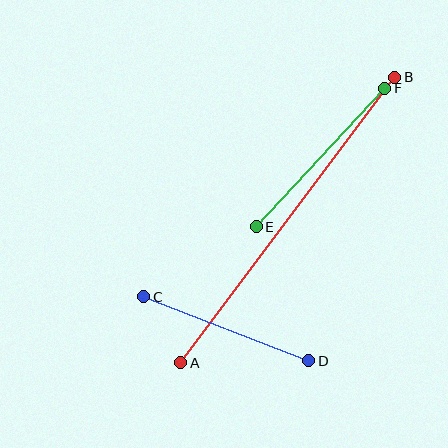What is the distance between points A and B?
The distance is approximately 356 pixels.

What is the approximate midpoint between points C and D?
The midpoint is at approximately (226, 329) pixels.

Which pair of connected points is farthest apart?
Points A and B are farthest apart.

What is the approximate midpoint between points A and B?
The midpoint is at approximately (288, 220) pixels.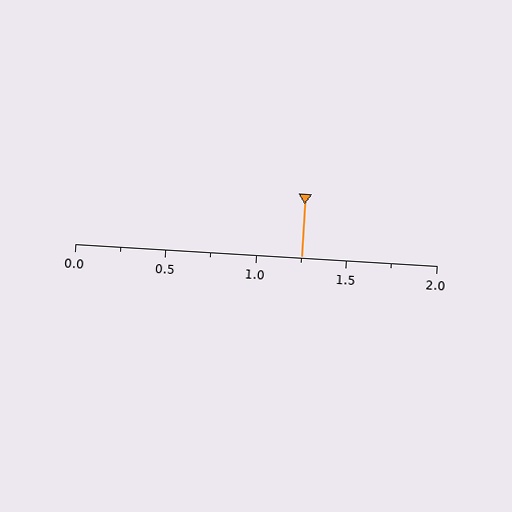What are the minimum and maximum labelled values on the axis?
The axis runs from 0.0 to 2.0.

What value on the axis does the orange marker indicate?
The marker indicates approximately 1.25.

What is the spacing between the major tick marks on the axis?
The major ticks are spaced 0.5 apart.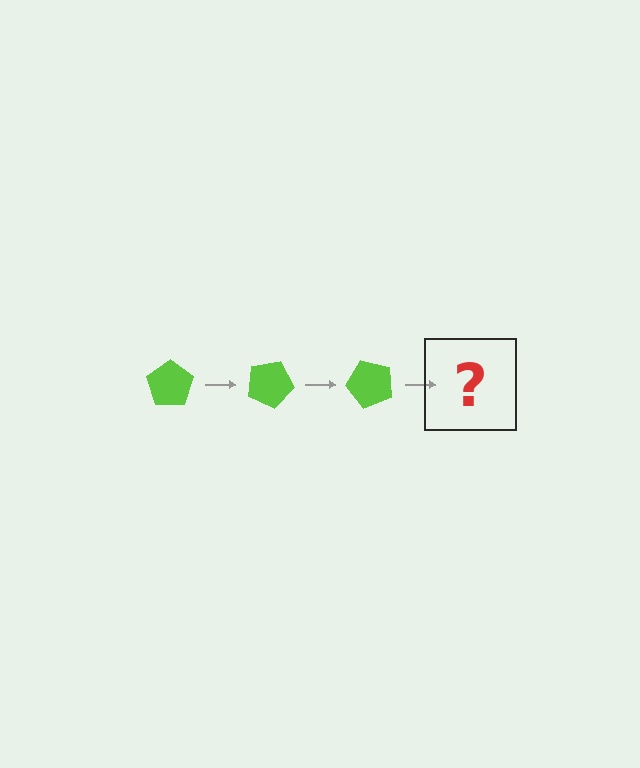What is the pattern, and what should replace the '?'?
The pattern is that the pentagon rotates 25 degrees each step. The '?' should be a lime pentagon rotated 75 degrees.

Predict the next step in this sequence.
The next step is a lime pentagon rotated 75 degrees.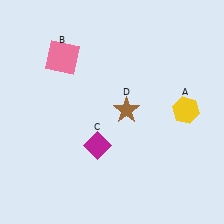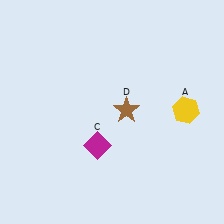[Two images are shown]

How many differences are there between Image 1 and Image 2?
There is 1 difference between the two images.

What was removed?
The pink square (B) was removed in Image 2.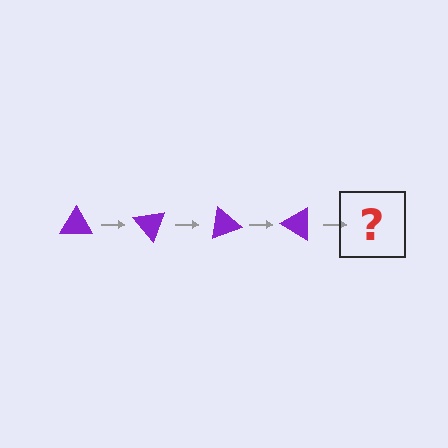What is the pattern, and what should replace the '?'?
The pattern is that the triangle rotates 50 degrees each step. The '?' should be a purple triangle rotated 200 degrees.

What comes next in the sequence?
The next element should be a purple triangle rotated 200 degrees.